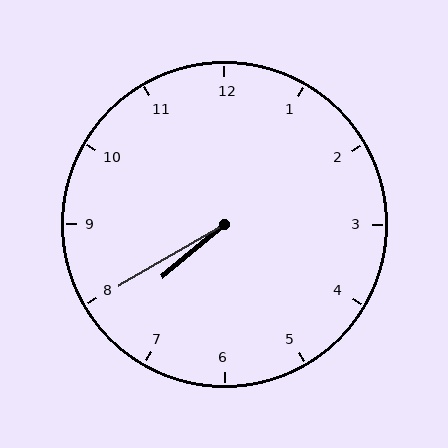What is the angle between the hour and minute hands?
Approximately 10 degrees.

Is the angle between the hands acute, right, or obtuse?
It is acute.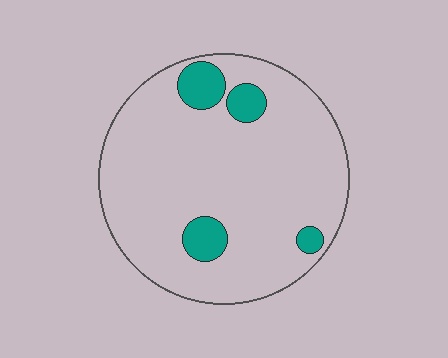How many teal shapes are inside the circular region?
4.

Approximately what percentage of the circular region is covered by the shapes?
Approximately 10%.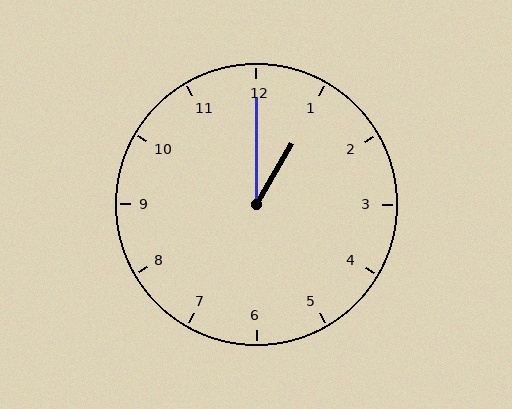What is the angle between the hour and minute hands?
Approximately 30 degrees.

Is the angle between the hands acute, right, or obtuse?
It is acute.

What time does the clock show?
1:00.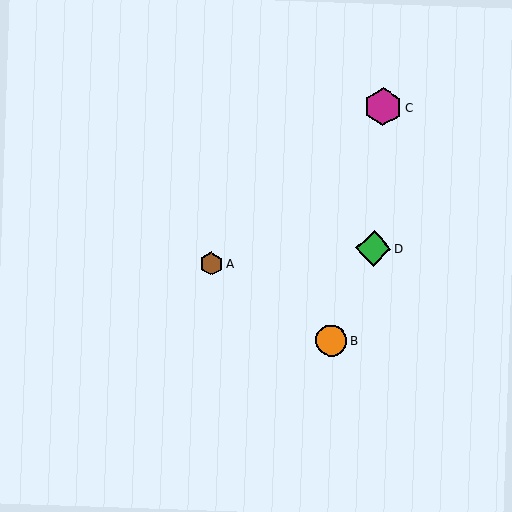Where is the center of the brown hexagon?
The center of the brown hexagon is at (211, 264).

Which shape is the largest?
The magenta hexagon (labeled C) is the largest.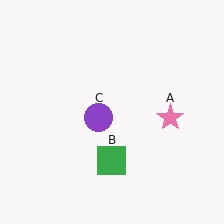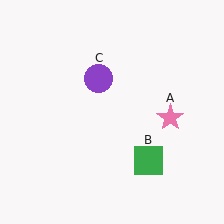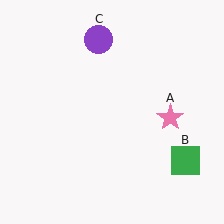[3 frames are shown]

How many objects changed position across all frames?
2 objects changed position: green square (object B), purple circle (object C).